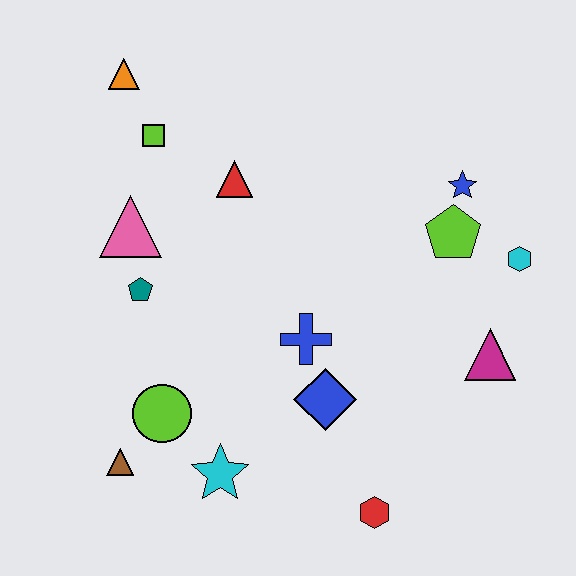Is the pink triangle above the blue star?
No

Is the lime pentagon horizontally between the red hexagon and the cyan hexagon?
Yes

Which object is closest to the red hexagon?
The blue diamond is closest to the red hexagon.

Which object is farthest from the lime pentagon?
The brown triangle is farthest from the lime pentagon.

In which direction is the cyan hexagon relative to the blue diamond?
The cyan hexagon is to the right of the blue diamond.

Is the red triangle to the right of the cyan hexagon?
No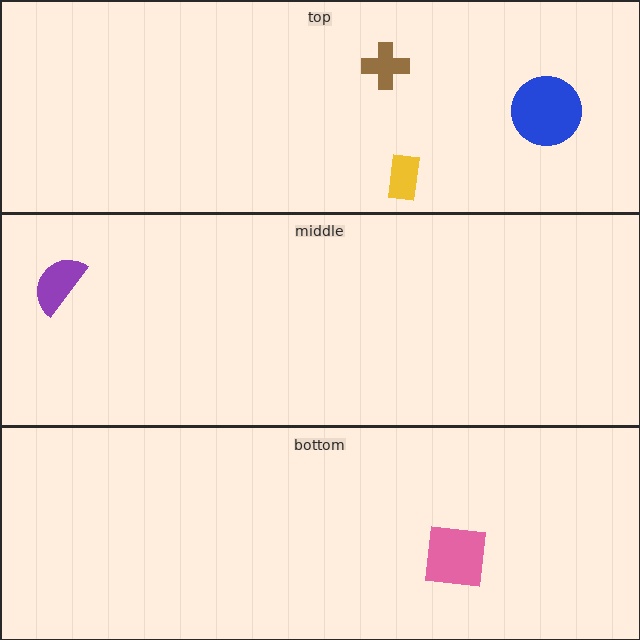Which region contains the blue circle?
The top region.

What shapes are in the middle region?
The purple semicircle.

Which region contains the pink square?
The bottom region.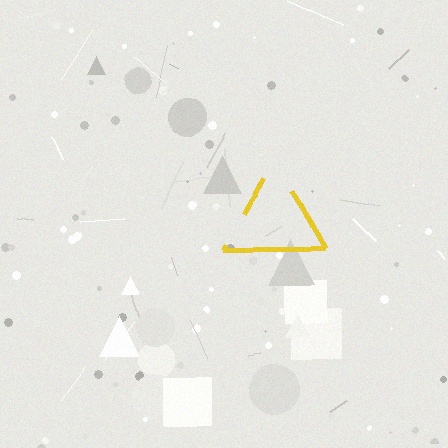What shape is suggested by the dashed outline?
The dashed outline suggests a triangle.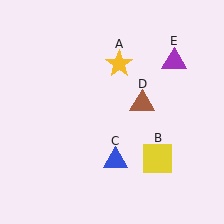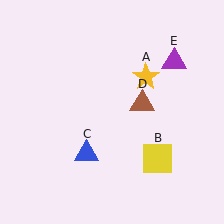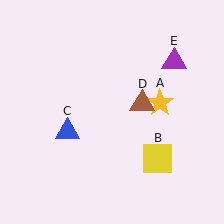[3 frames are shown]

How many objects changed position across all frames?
2 objects changed position: yellow star (object A), blue triangle (object C).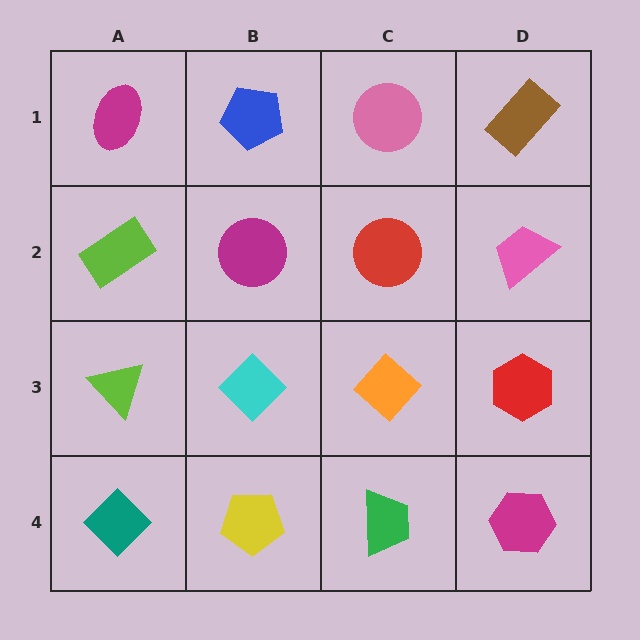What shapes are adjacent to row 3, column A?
A lime rectangle (row 2, column A), a teal diamond (row 4, column A), a cyan diamond (row 3, column B).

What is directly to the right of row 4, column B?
A green trapezoid.